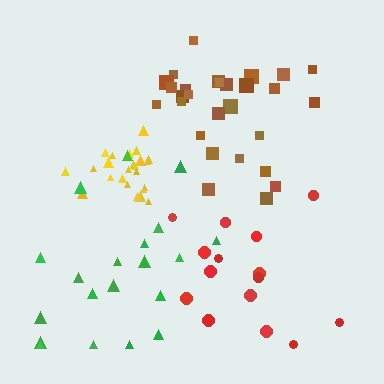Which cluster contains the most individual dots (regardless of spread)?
Brown (28).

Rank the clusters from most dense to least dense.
yellow, brown, green, red.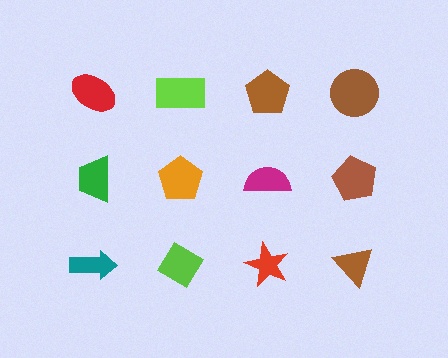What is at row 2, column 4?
A brown pentagon.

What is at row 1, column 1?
A red ellipse.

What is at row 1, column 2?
A lime rectangle.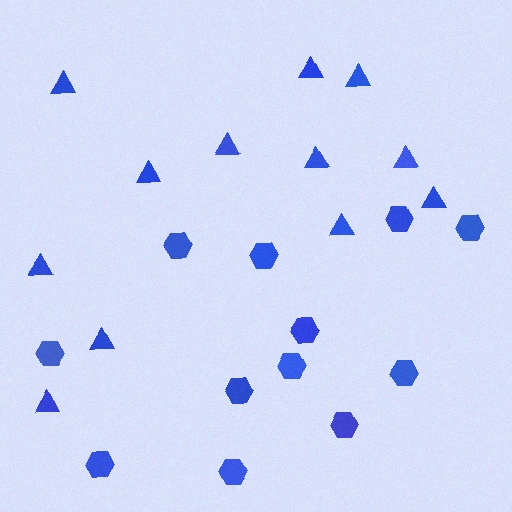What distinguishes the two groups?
There are 2 groups: one group of triangles (12) and one group of hexagons (12).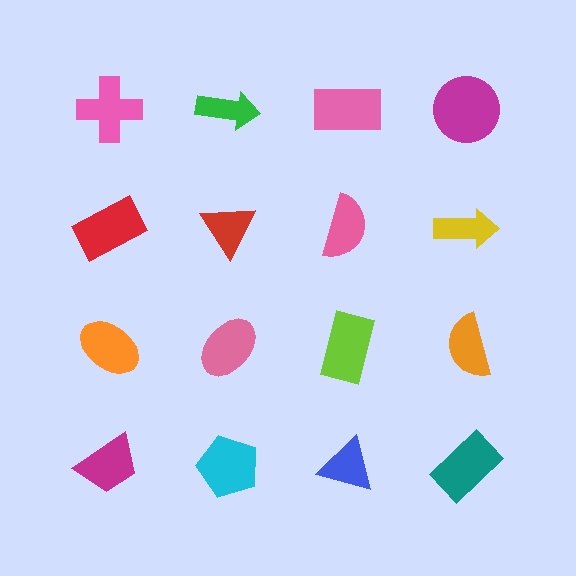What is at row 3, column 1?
An orange ellipse.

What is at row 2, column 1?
A red rectangle.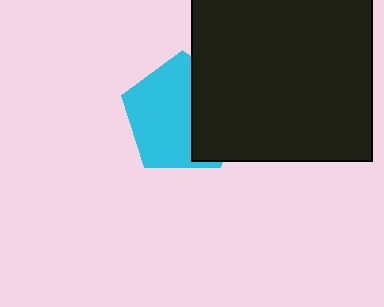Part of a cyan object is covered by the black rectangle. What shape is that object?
It is a pentagon.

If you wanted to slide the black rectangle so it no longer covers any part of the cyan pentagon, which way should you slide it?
Slide it right — that is the most direct way to separate the two shapes.